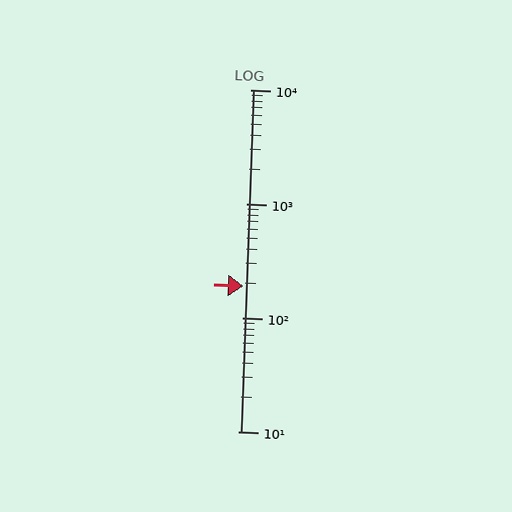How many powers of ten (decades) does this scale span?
The scale spans 3 decades, from 10 to 10000.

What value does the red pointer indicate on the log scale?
The pointer indicates approximately 190.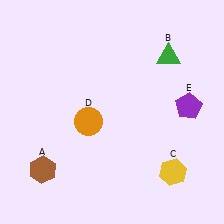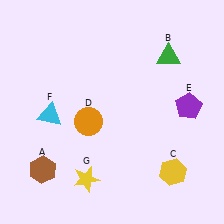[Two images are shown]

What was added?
A cyan triangle (F), a yellow star (G) were added in Image 2.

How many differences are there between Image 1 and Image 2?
There are 2 differences between the two images.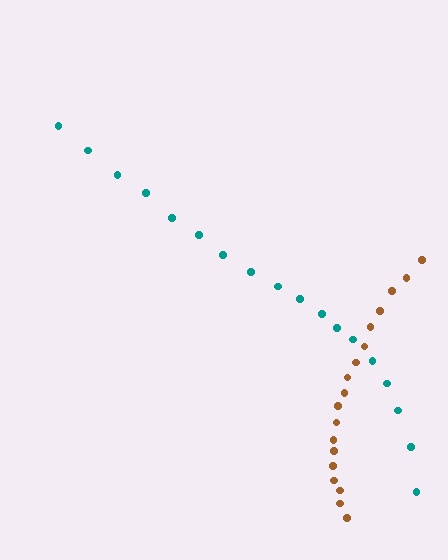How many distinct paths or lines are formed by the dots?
There are 2 distinct paths.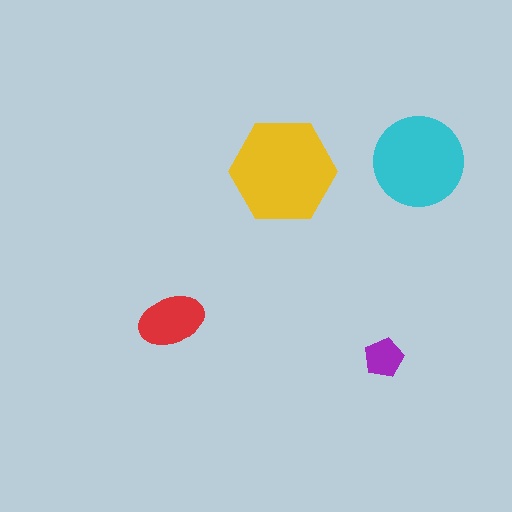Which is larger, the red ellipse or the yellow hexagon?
The yellow hexagon.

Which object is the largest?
The yellow hexagon.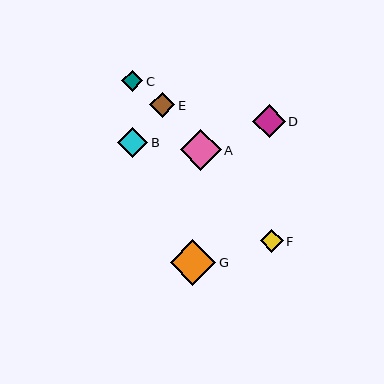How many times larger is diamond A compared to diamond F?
Diamond A is approximately 1.8 times the size of diamond F.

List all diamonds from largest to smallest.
From largest to smallest: G, A, D, B, E, F, C.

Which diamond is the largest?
Diamond G is the largest with a size of approximately 46 pixels.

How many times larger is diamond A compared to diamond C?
Diamond A is approximately 2.0 times the size of diamond C.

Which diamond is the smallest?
Diamond C is the smallest with a size of approximately 21 pixels.